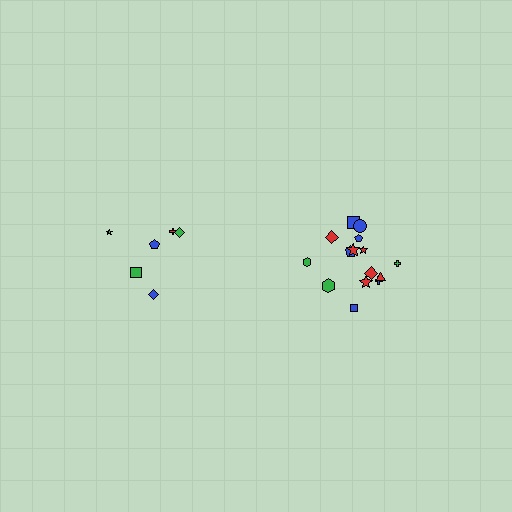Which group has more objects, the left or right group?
The right group.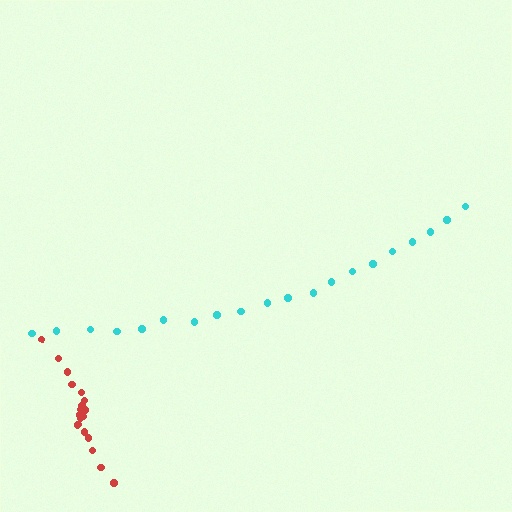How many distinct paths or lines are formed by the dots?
There are 2 distinct paths.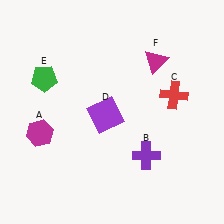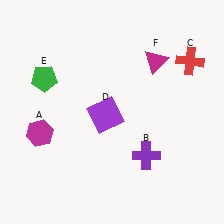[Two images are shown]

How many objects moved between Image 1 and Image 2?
1 object moved between the two images.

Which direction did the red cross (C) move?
The red cross (C) moved up.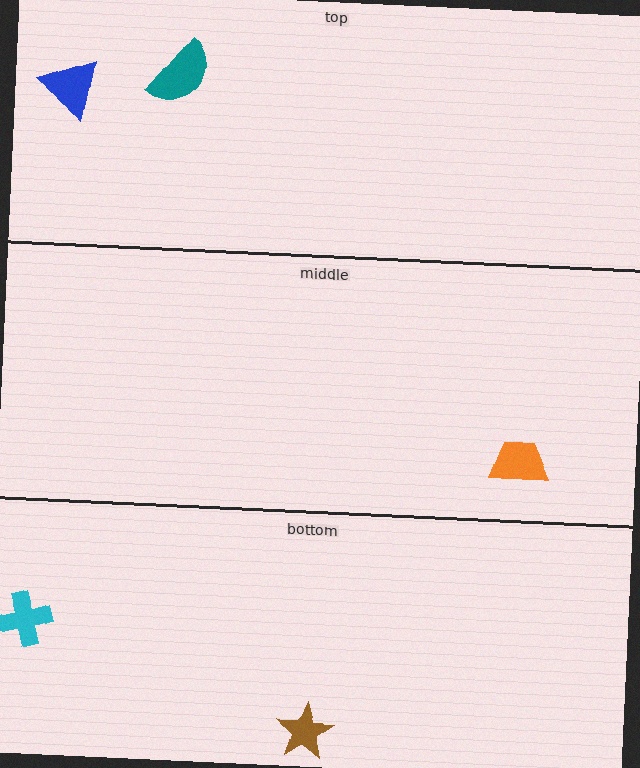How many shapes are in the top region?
2.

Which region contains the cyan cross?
The bottom region.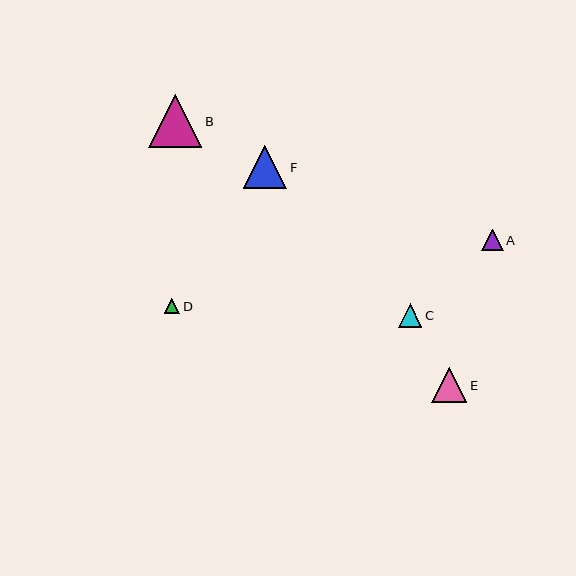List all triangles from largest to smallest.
From largest to smallest: B, F, E, C, A, D.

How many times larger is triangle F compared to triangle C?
Triangle F is approximately 1.9 times the size of triangle C.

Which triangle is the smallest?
Triangle D is the smallest with a size of approximately 15 pixels.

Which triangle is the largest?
Triangle B is the largest with a size of approximately 53 pixels.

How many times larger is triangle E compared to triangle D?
Triangle E is approximately 2.3 times the size of triangle D.